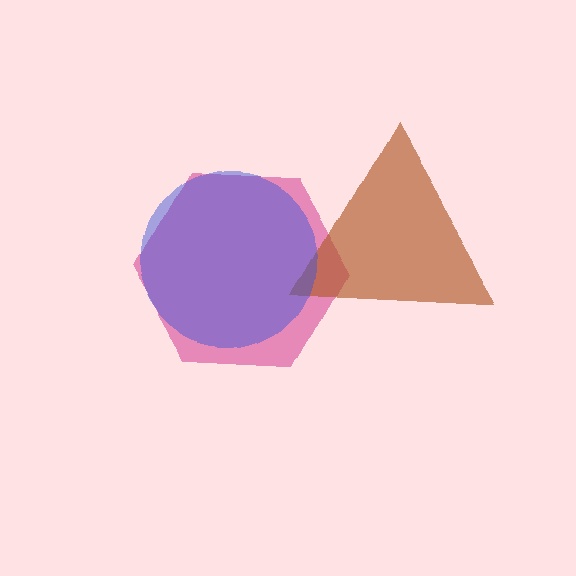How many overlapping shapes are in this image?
There are 3 overlapping shapes in the image.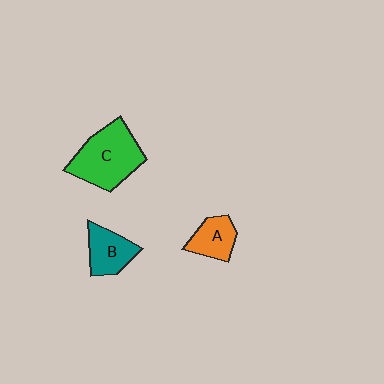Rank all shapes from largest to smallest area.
From largest to smallest: C (green), B (teal), A (orange).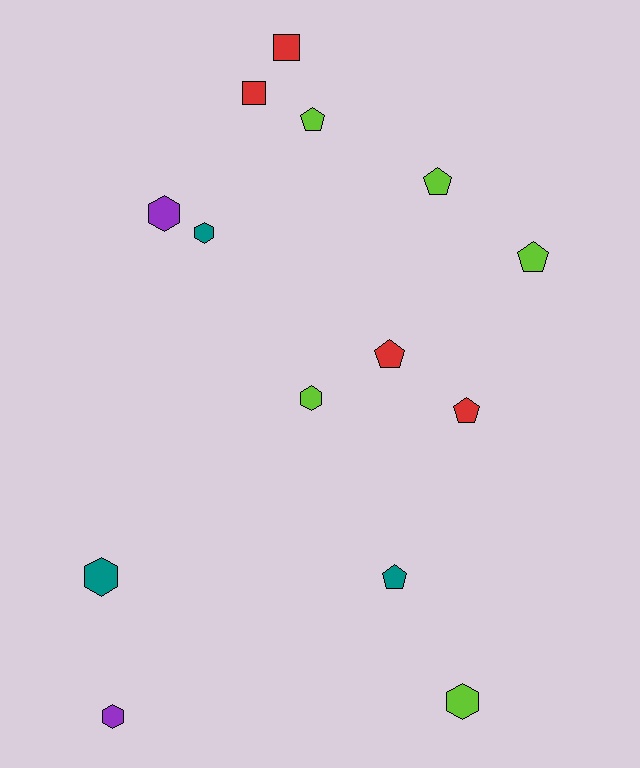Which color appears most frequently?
Lime, with 5 objects.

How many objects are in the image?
There are 14 objects.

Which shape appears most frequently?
Pentagon, with 6 objects.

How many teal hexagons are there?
There are 2 teal hexagons.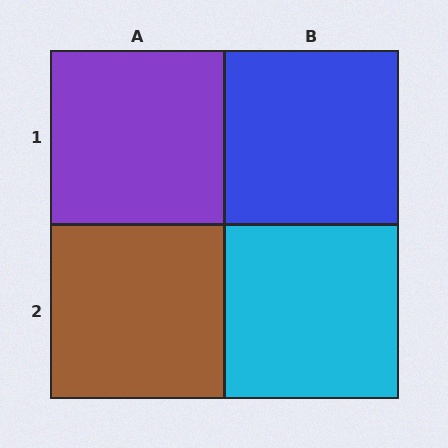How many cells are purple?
1 cell is purple.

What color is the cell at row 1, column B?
Blue.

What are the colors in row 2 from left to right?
Brown, cyan.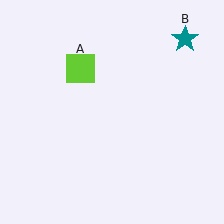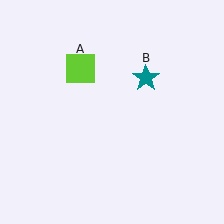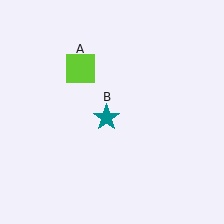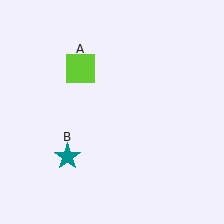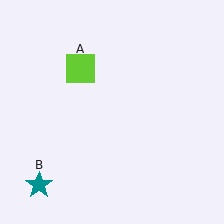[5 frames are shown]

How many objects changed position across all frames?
1 object changed position: teal star (object B).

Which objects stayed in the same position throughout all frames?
Lime square (object A) remained stationary.